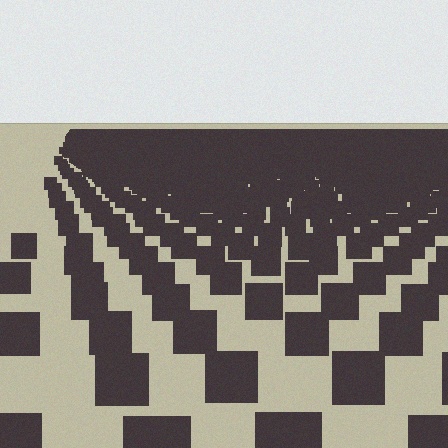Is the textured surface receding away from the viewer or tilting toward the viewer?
The surface is receding away from the viewer. Texture elements get smaller and denser toward the top.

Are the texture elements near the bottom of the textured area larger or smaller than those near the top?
Larger. Near the bottom, elements are closer to the viewer and appear at a bigger on-screen size.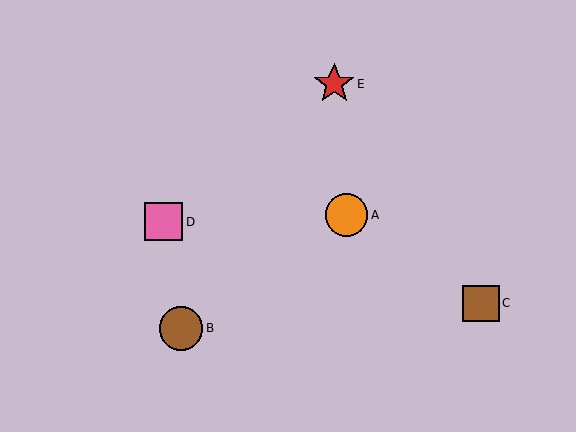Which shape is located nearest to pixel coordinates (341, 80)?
The red star (labeled E) at (334, 84) is nearest to that location.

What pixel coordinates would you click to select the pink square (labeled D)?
Click at (164, 222) to select the pink square D.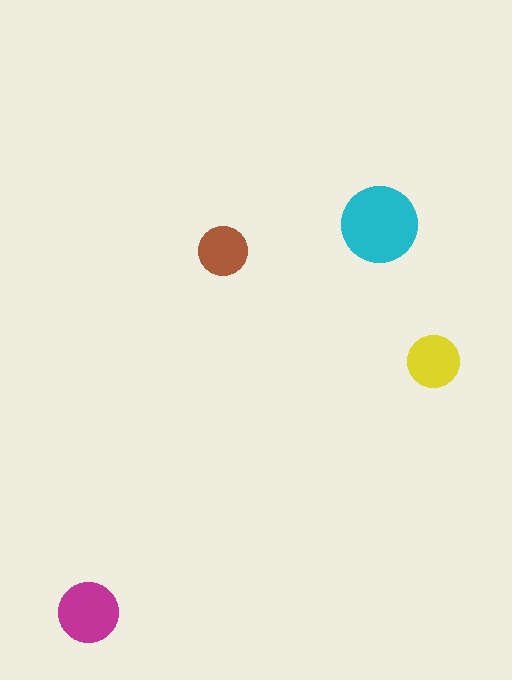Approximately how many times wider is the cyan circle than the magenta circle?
About 1.5 times wider.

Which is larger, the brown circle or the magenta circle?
The magenta one.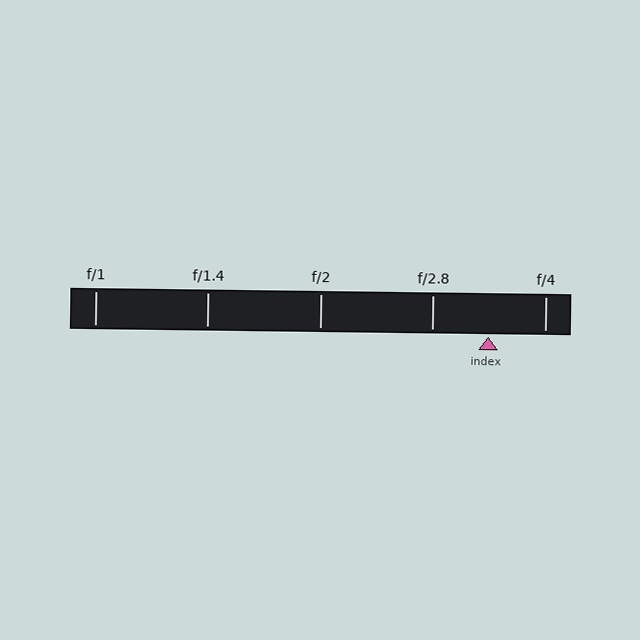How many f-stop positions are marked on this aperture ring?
There are 5 f-stop positions marked.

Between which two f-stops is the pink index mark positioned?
The index mark is between f/2.8 and f/4.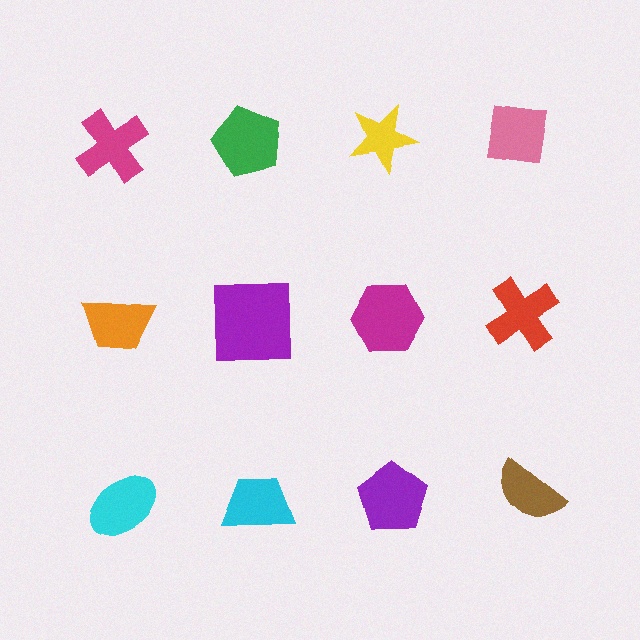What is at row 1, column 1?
A magenta cross.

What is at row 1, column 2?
A green pentagon.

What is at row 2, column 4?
A red cross.